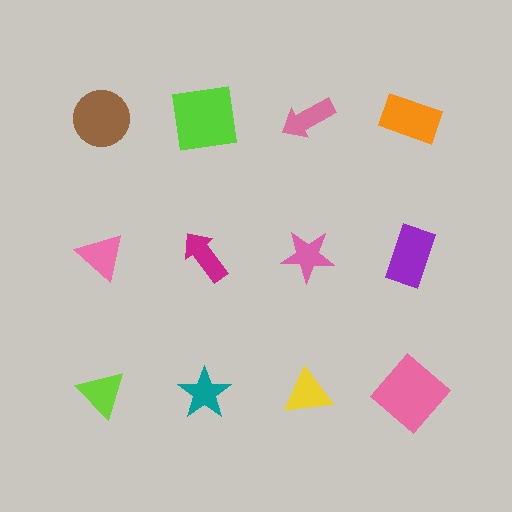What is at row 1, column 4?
An orange rectangle.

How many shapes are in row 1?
4 shapes.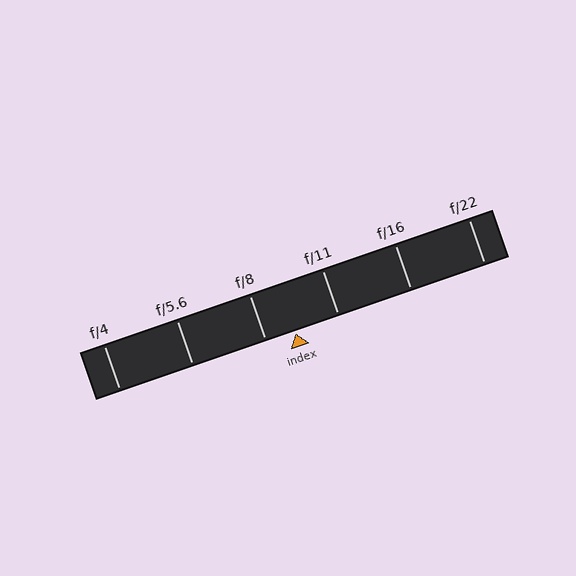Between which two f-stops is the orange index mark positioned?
The index mark is between f/8 and f/11.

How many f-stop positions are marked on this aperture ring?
There are 6 f-stop positions marked.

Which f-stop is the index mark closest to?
The index mark is closest to f/8.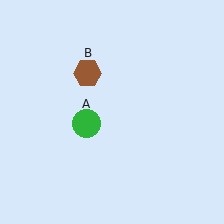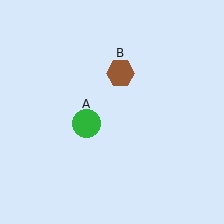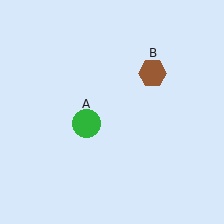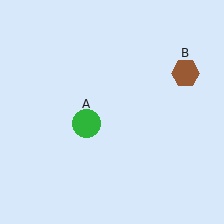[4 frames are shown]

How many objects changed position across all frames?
1 object changed position: brown hexagon (object B).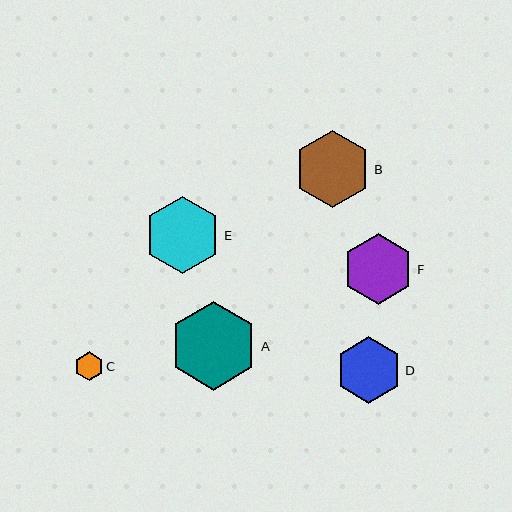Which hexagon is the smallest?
Hexagon C is the smallest with a size of approximately 29 pixels.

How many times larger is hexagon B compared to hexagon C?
Hexagon B is approximately 2.7 times the size of hexagon C.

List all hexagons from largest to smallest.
From largest to smallest: A, E, B, F, D, C.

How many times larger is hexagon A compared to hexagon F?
Hexagon A is approximately 1.2 times the size of hexagon F.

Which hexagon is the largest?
Hexagon A is the largest with a size of approximately 89 pixels.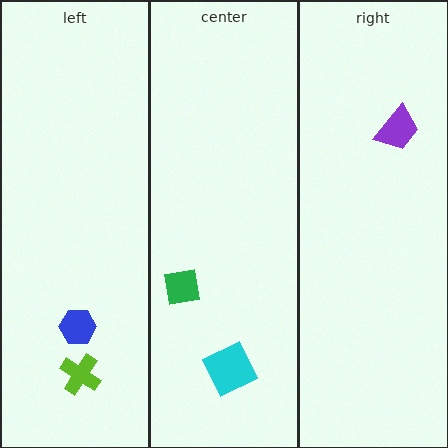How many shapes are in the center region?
2.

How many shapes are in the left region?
2.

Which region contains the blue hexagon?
The left region.